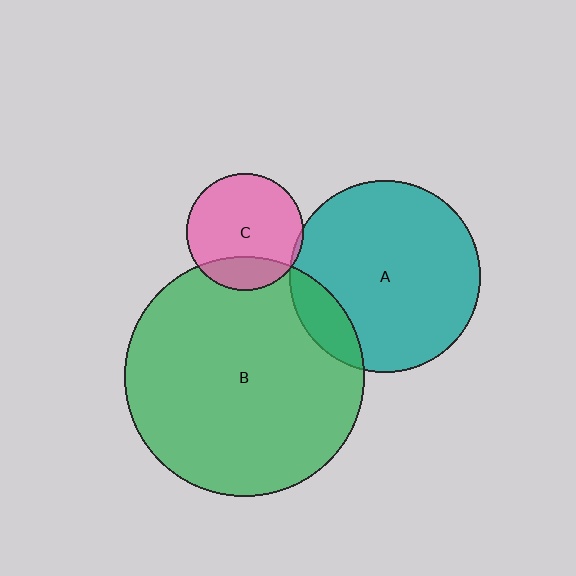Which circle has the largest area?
Circle B (green).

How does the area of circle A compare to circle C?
Approximately 2.7 times.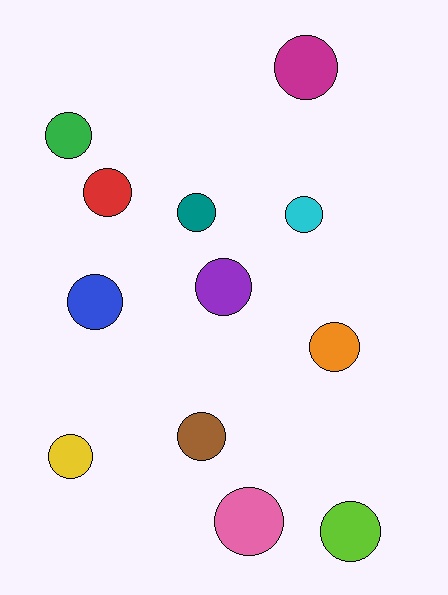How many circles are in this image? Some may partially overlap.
There are 12 circles.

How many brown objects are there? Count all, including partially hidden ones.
There is 1 brown object.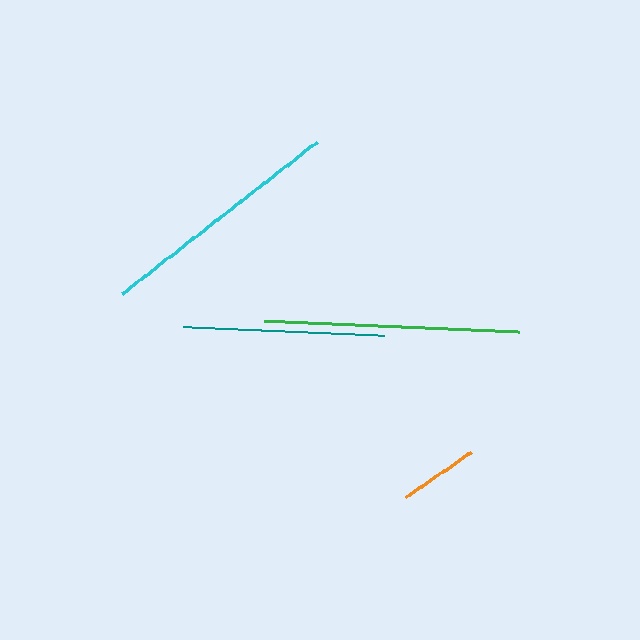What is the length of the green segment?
The green segment is approximately 255 pixels long.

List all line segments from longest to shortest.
From longest to shortest: green, cyan, teal, orange.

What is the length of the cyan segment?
The cyan segment is approximately 247 pixels long.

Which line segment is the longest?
The green line is the longest at approximately 255 pixels.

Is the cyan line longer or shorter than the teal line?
The cyan line is longer than the teal line.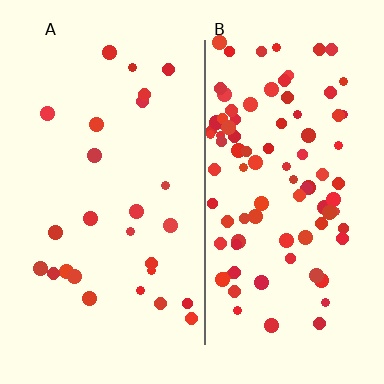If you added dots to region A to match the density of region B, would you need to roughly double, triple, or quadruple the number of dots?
Approximately quadruple.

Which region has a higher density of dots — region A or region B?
B (the right).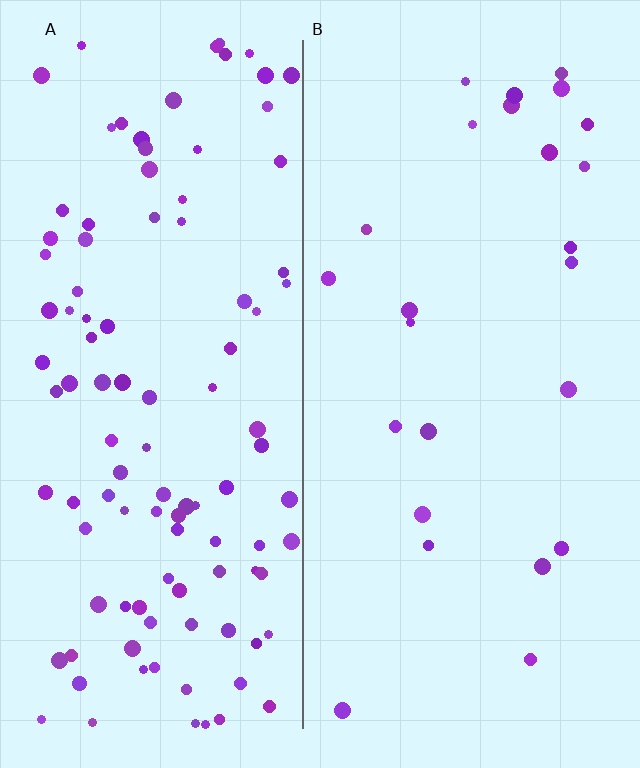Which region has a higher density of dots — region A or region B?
A (the left).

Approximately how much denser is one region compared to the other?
Approximately 4.3× — region A over region B.